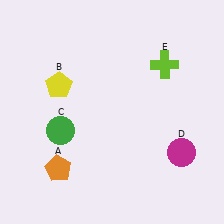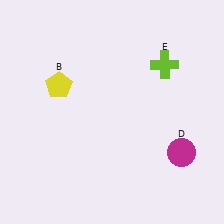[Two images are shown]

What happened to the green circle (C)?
The green circle (C) was removed in Image 2. It was in the bottom-left area of Image 1.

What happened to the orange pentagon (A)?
The orange pentagon (A) was removed in Image 2. It was in the bottom-left area of Image 1.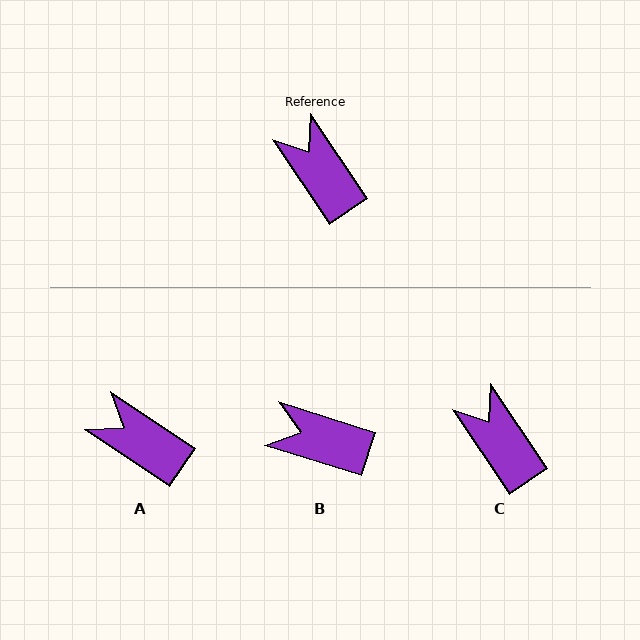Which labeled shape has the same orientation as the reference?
C.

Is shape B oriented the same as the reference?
No, it is off by about 39 degrees.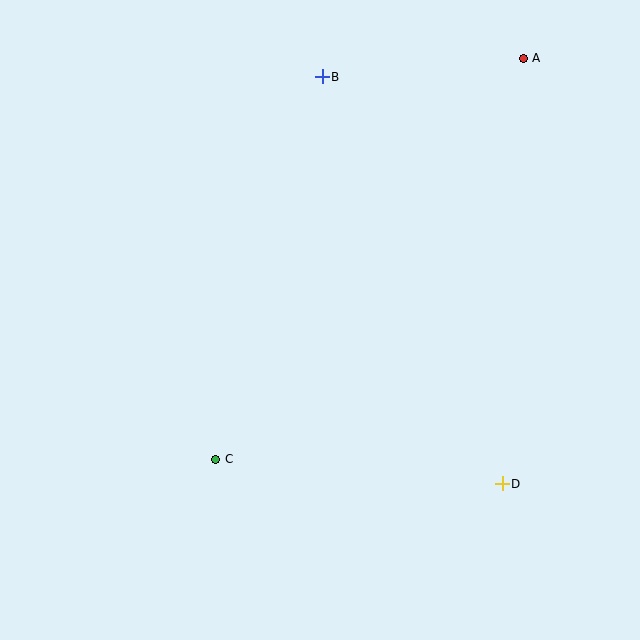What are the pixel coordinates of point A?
Point A is at (523, 58).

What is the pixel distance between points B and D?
The distance between B and D is 445 pixels.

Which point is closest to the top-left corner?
Point B is closest to the top-left corner.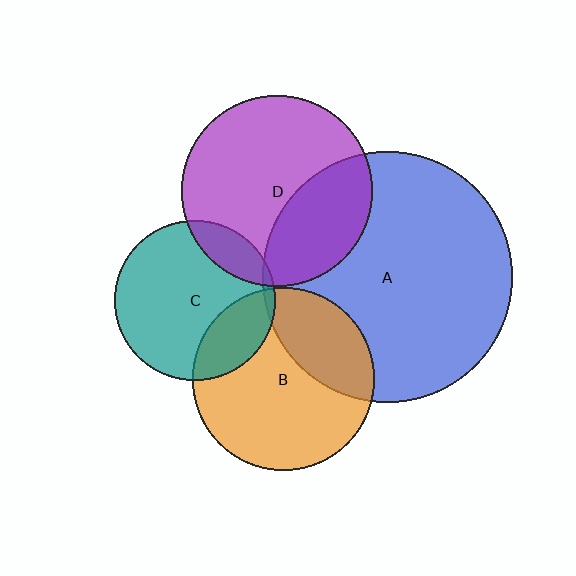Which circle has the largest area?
Circle A (blue).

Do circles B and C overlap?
Yes.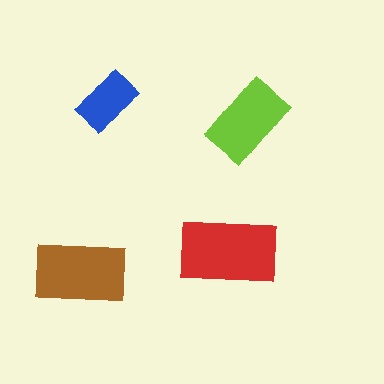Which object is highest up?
The blue rectangle is topmost.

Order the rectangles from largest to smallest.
the red one, the brown one, the lime one, the blue one.